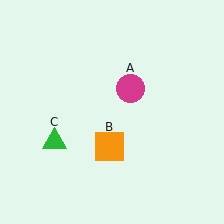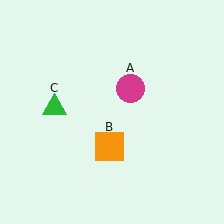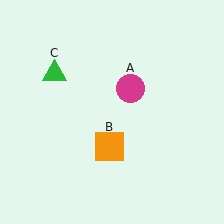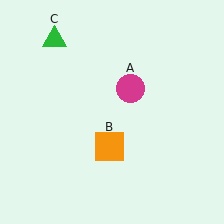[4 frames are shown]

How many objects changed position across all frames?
1 object changed position: green triangle (object C).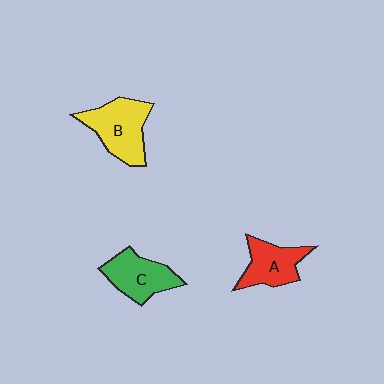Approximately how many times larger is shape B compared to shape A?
Approximately 1.3 times.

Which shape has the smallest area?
Shape A (red).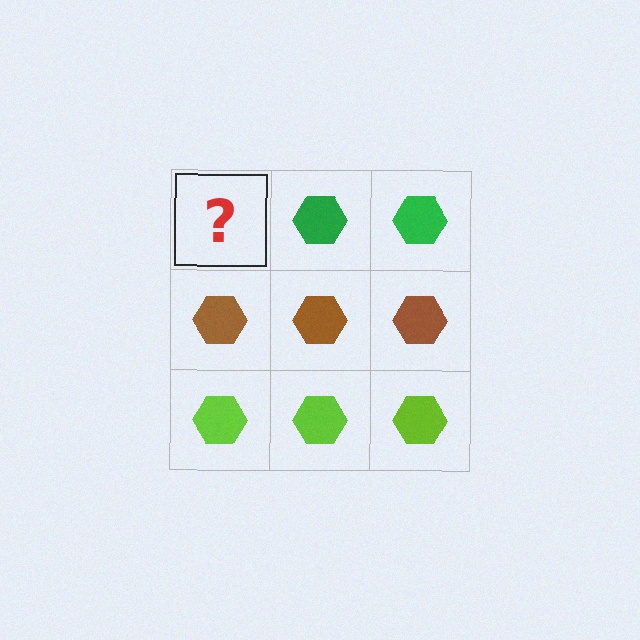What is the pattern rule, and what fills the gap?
The rule is that each row has a consistent color. The gap should be filled with a green hexagon.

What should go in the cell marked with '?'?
The missing cell should contain a green hexagon.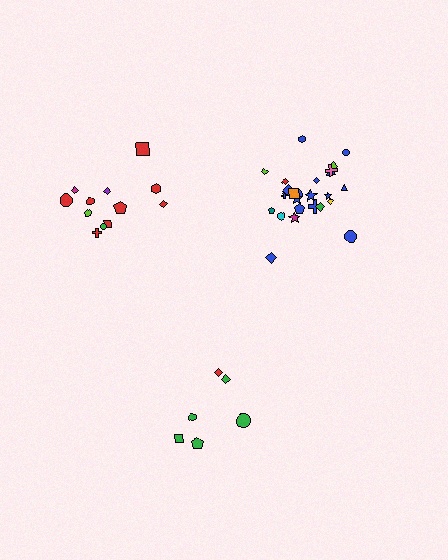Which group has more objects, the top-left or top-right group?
The top-right group.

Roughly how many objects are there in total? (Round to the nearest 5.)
Roughly 45 objects in total.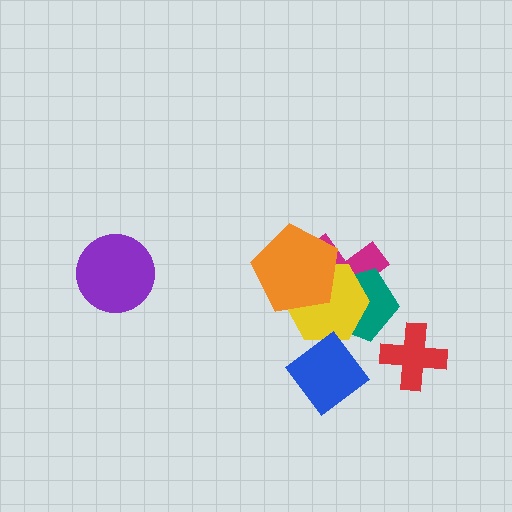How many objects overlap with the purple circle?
0 objects overlap with the purple circle.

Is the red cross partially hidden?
No, no other shape covers it.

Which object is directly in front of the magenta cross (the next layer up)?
The teal pentagon is directly in front of the magenta cross.